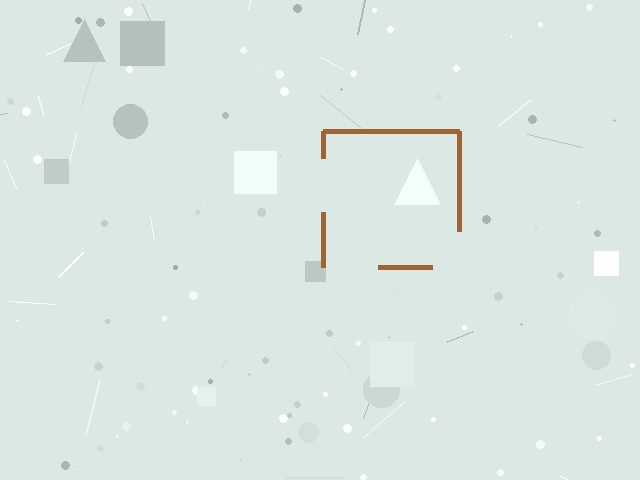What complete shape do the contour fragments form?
The contour fragments form a square.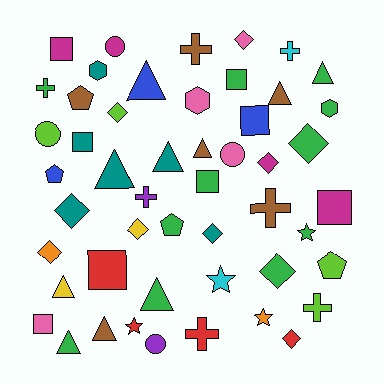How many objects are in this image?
There are 50 objects.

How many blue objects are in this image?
There are 3 blue objects.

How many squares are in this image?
There are 8 squares.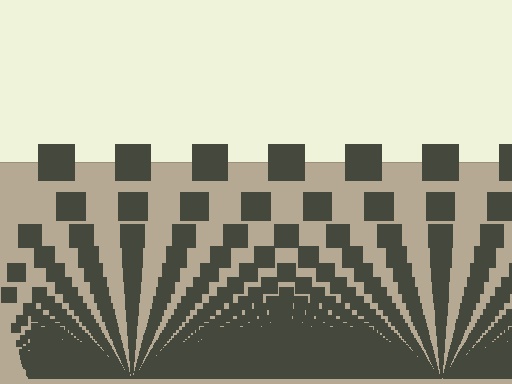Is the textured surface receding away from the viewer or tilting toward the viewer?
The surface appears to tilt toward the viewer. Texture elements get larger and sparser toward the top.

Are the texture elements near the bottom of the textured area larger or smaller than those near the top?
Smaller. The gradient is inverted — elements near the bottom are smaller and denser.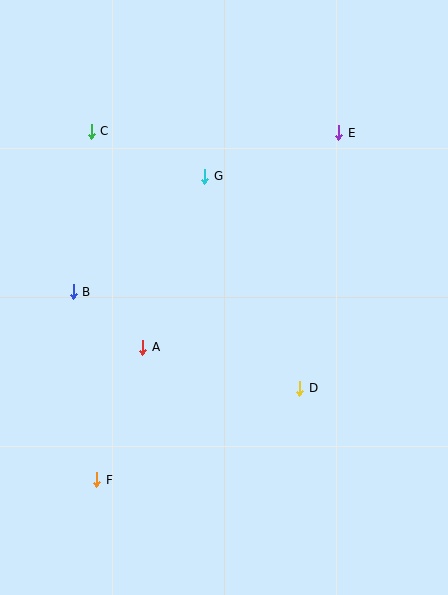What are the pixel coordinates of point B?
Point B is at (73, 292).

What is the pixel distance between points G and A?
The distance between G and A is 182 pixels.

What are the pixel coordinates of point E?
Point E is at (338, 133).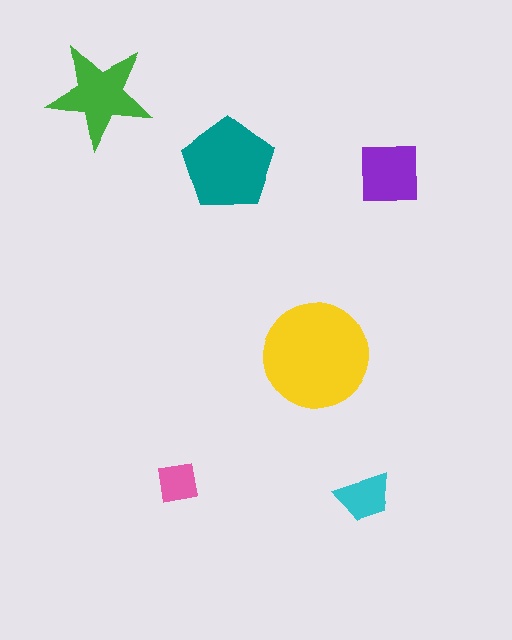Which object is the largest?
The yellow circle.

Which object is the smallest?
The pink square.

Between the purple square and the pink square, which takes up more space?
The purple square.